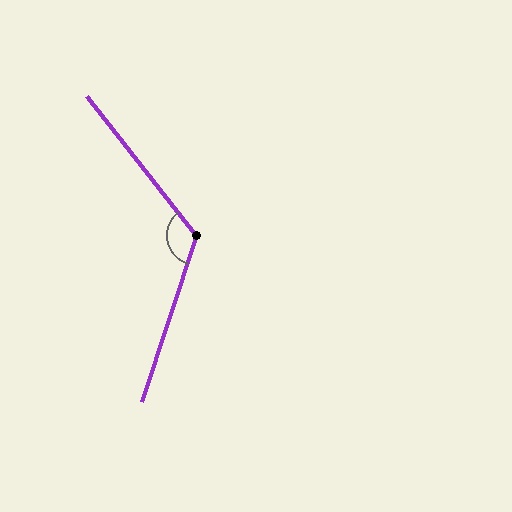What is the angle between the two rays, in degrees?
Approximately 123 degrees.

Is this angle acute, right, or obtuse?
It is obtuse.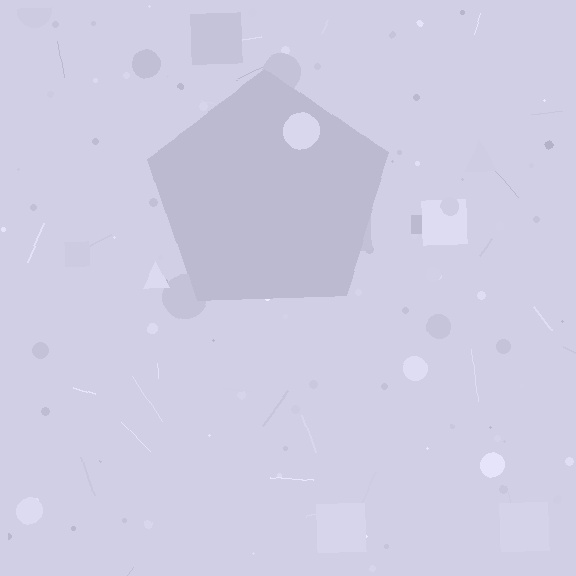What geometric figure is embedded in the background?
A pentagon is embedded in the background.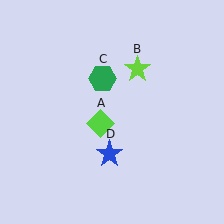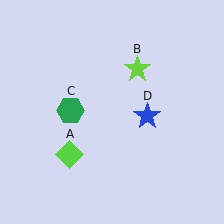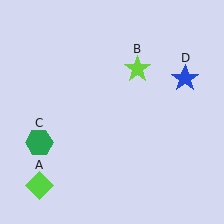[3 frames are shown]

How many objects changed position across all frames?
3 objects changed position: lime diamond (object A), green hexagon (object C), blue star (object D).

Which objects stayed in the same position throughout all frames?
Lime star (object B) remained stationary.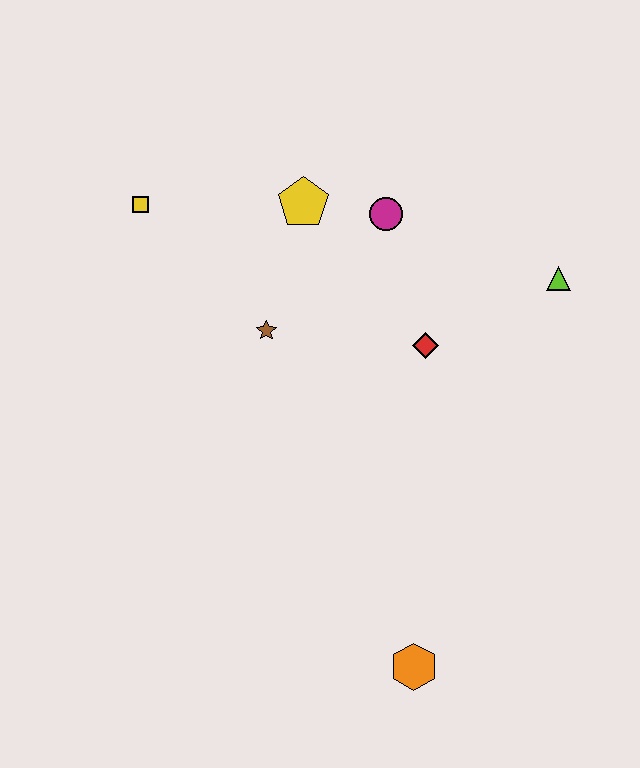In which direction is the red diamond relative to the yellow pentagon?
The red diamond is below the yellow pentagon.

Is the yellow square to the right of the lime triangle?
No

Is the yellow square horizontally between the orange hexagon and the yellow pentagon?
No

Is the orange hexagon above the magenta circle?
No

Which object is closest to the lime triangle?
The red diamond is closest to the lime triangle.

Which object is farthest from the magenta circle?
The orange hexagon is farthest from the magenta circle.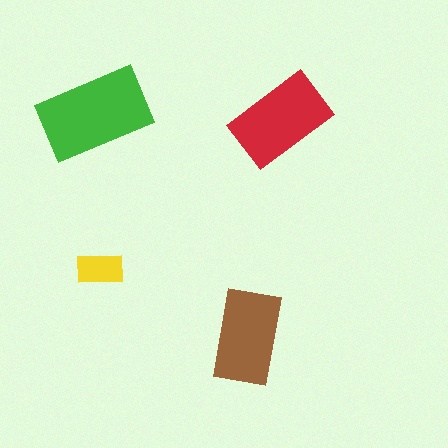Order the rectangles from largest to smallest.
the green one, the red one, the brown one, the yellow one.